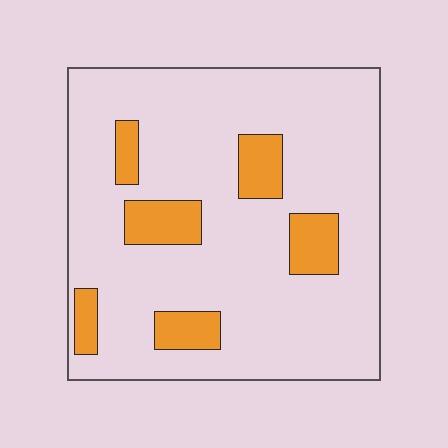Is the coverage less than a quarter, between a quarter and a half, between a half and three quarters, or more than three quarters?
Less than a quarter.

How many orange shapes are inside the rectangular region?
6.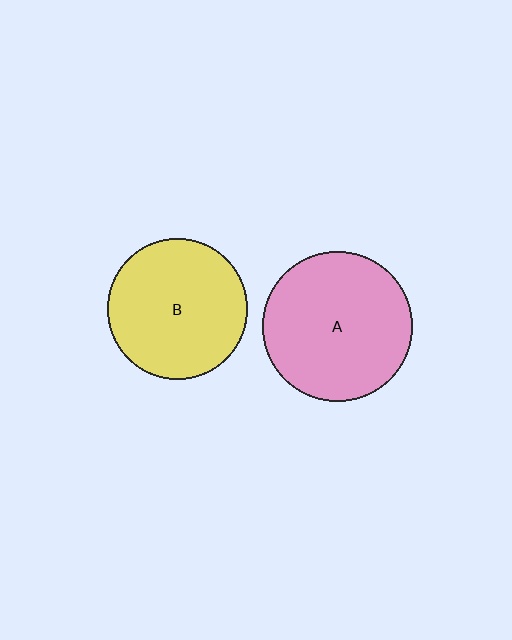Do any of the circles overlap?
No, none of the circles overlap.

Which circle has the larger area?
Circle A (pink).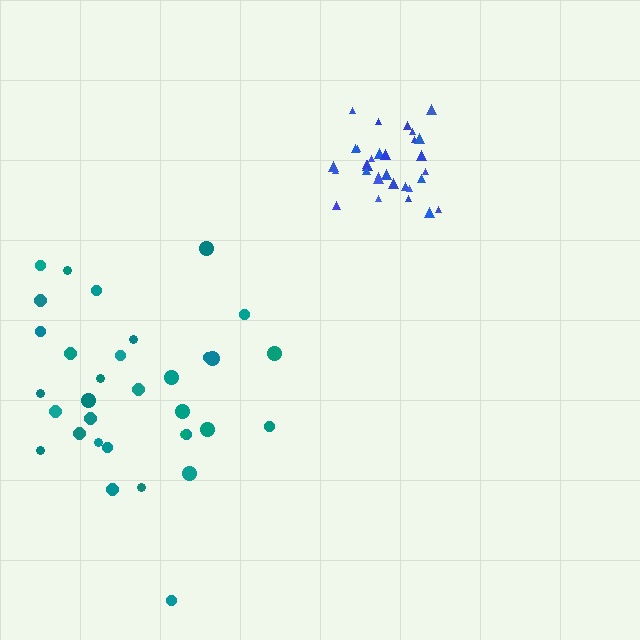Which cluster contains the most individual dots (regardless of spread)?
Teal (33).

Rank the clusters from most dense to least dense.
blue, teal.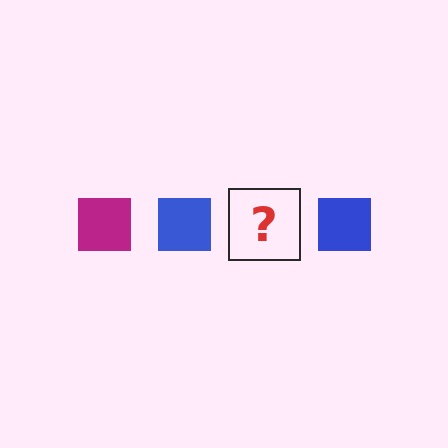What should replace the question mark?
The question mark should be replaced with a magenta square.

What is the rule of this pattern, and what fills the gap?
The rule is that the pattern cycles through magenta, blue squares. The gap should be filled with a magenta square.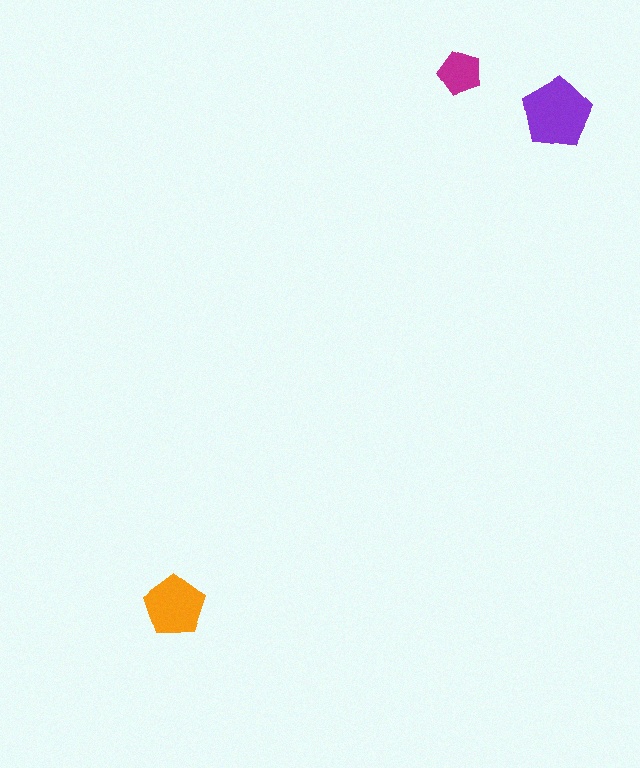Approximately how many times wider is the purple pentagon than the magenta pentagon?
About 1.5 times wider.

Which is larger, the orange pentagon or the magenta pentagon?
The orange one.